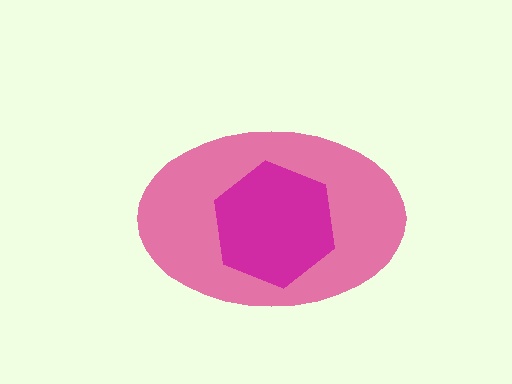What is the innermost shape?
The magenta hexagon.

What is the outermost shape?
The pink ellipse.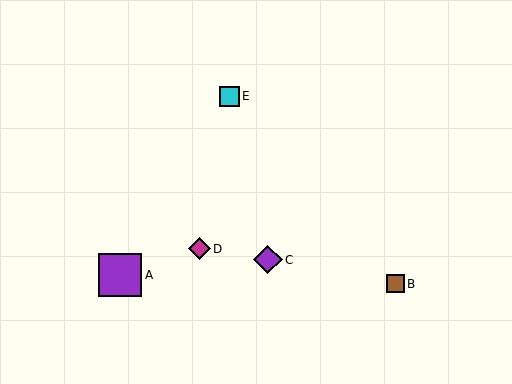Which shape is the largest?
The purple square (labeled A) is the largest.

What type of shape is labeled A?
Shape A is a purple square.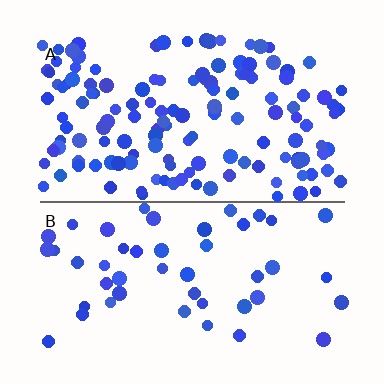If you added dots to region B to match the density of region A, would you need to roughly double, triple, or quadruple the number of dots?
Approximately triple.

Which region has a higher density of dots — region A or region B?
A (the top).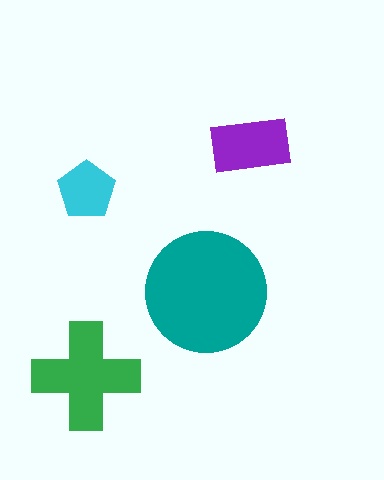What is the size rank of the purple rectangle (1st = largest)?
3rd.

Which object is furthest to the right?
The purple rectangle is rightmost.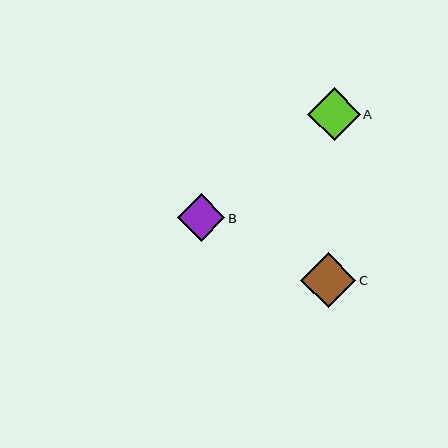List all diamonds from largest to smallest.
From largest to smallest: C, A, B.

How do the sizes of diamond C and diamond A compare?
Diamond C and diamond A are approximately the same size.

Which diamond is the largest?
Diamond C is the largest with a size of approximately 55 pixels.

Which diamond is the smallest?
Diamond B is the smallest with a size of approximately 48 pixels.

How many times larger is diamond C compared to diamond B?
Diamond C is approximately 1.2 times the size of diamond B.